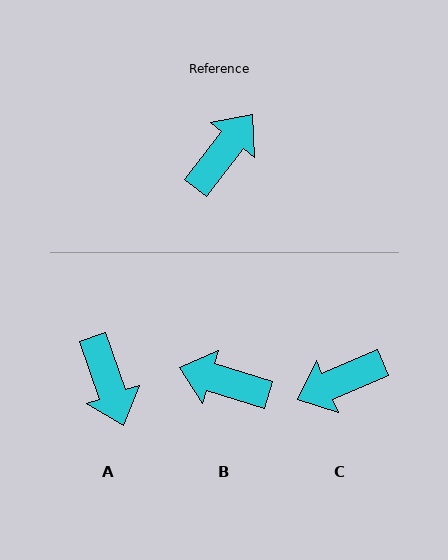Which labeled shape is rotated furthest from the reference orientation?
C, about 151 degrees away.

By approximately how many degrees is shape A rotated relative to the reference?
Approximately 123 degrees clockwise.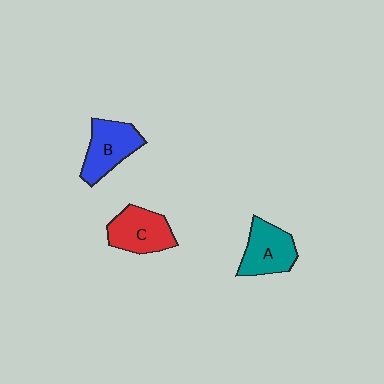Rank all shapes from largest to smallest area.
From largest to smallest: B (blue), C (red), A (teal).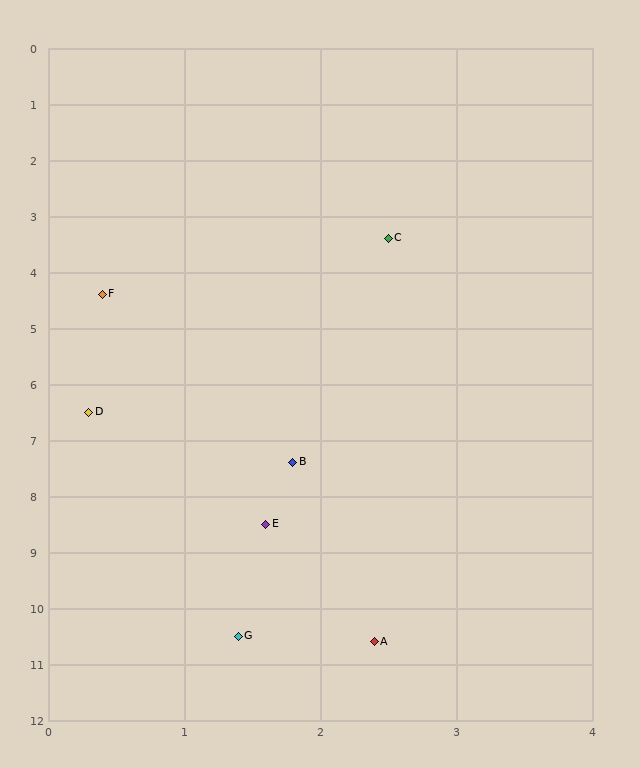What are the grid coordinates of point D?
Point D is at approximately (0.3, 6.5).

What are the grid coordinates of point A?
Point A is at approximately (2.4, 10.6).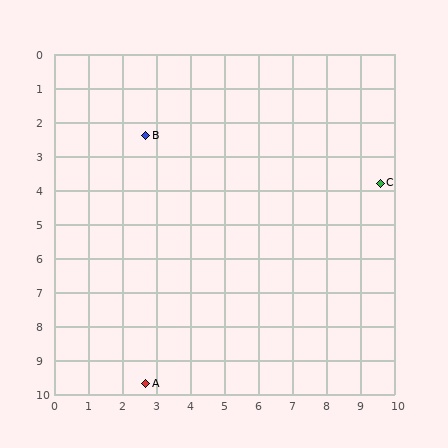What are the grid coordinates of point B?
Point B is at approximately (2.7, 2.4).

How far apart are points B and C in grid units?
Points B and C are about 7.0 grid units apart.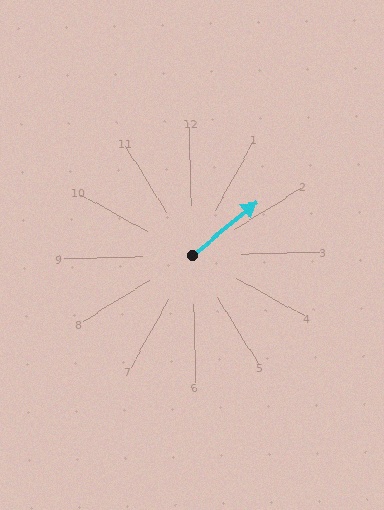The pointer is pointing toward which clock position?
Roughly 2 o'clock.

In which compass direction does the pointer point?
Northeast.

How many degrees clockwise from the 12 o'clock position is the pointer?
Approximately 52 degrees.